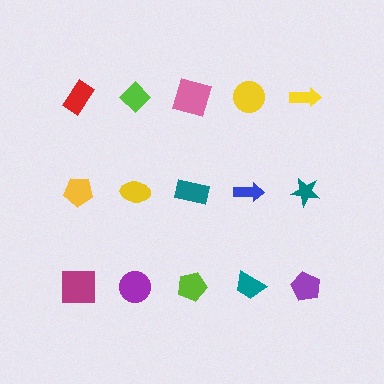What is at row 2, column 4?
A blue arrow.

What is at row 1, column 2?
A lime diamond.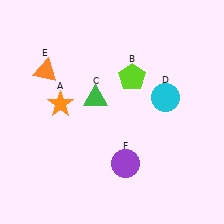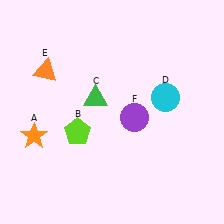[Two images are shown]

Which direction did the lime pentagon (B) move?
The lime pentagon (B) moved left.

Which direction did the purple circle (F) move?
The purple circle (F) moved up.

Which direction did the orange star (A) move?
The orange star (A) moved down.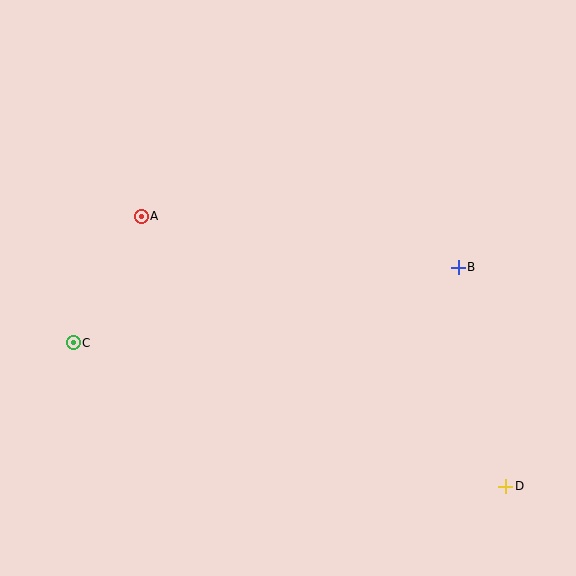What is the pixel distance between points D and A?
The distance between D and A is 453 pixels.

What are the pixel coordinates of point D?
Point D is at (506, 486).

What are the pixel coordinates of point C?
Point C is at (73, 343).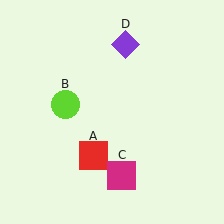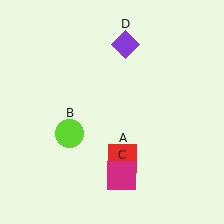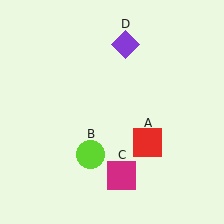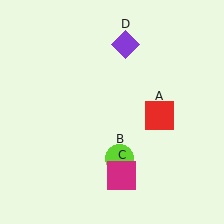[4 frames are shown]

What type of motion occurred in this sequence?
The red square (object A), lime circle (object B) rotated counterclockwise around the center of the scene.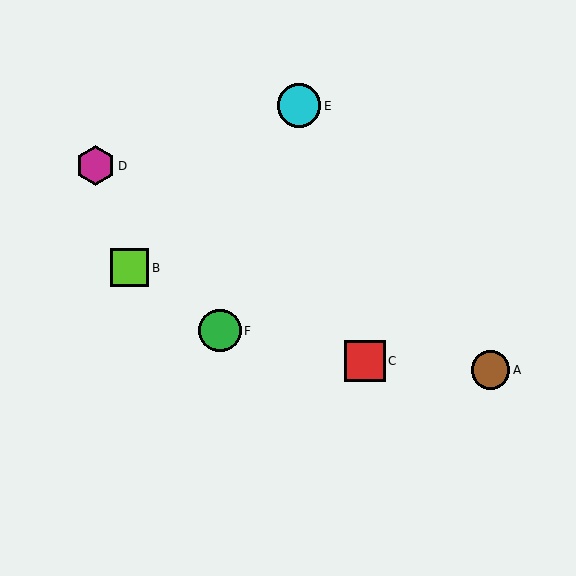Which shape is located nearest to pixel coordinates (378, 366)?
The red square (labeled C) at (365, 361) is nearest to that location.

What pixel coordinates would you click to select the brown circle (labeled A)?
Click at (491, 370) to select the brown circle A.